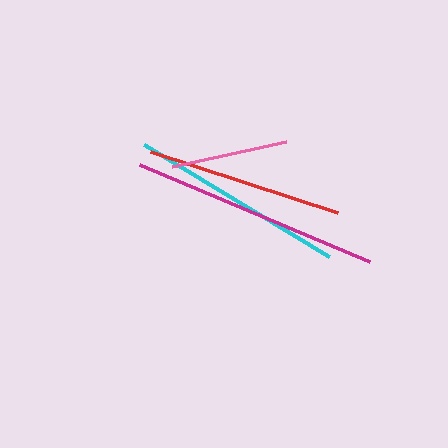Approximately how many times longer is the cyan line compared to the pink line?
The cyan line is approximately 1.9 times the length of the pink line.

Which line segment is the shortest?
The pink line is the shortest at approximately 117 pixels.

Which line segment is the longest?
The magenta line is the longest at approximately 249 pixels.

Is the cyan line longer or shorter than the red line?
The cyan line is longer than the red line.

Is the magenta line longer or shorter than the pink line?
The magenta line is longer than the pink line.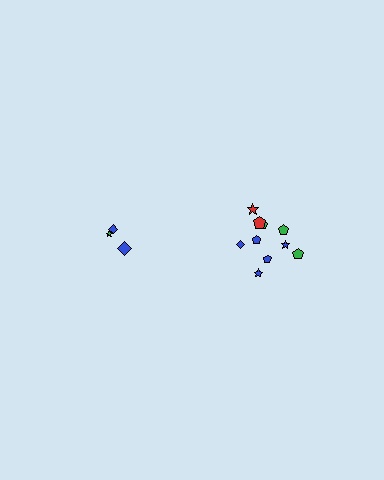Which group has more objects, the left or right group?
The right group.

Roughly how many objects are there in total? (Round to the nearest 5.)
Roughly 15 objects in total.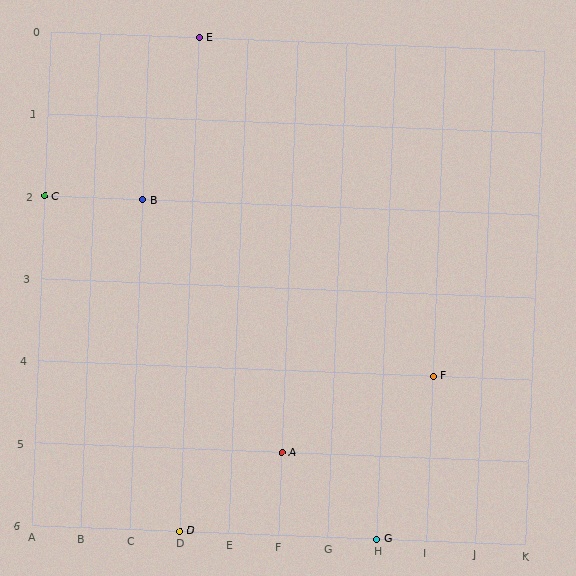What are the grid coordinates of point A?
Point A is at grid coordinates (F, 5).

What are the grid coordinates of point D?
Point D is at grid coordinates (D, 6).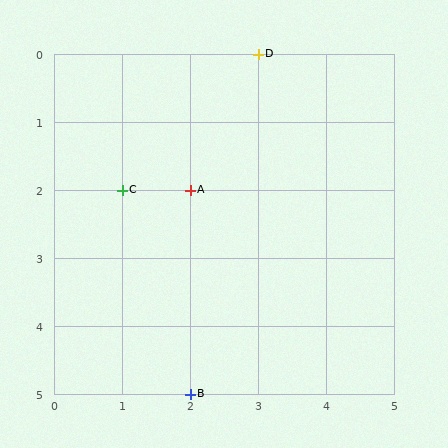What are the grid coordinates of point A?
Point A is at grid coordinates (2, 2).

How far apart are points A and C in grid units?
Points A and C are 1 column apart.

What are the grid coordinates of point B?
Point B is at grid coordinates (2, 5).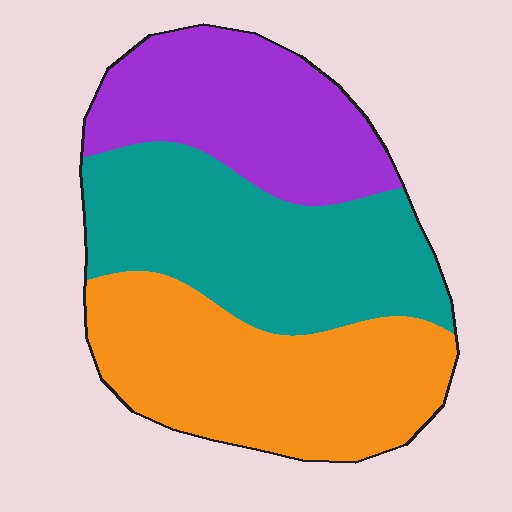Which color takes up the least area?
Purple, at roughly 25%.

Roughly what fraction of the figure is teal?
Teal covers roughly 35% of the figure.